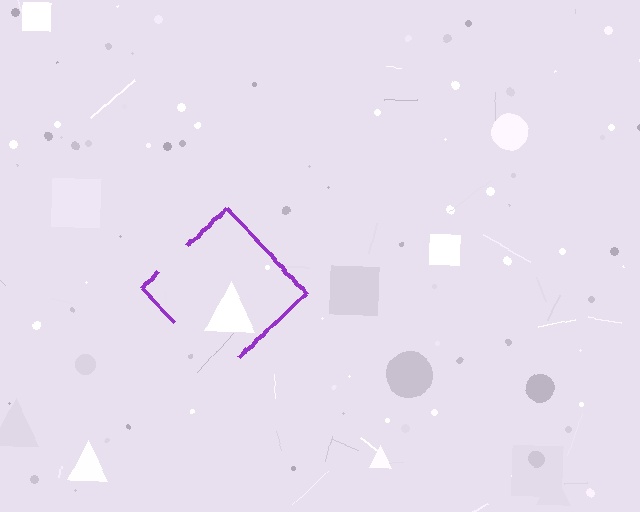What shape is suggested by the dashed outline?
The dashed outline suggests a diamond.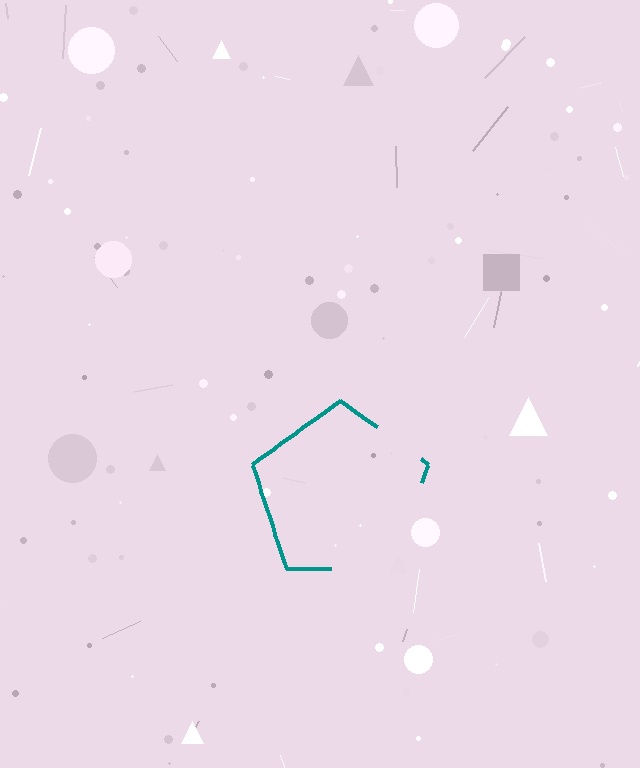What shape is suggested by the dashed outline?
The dashed outline suggests a pentagon.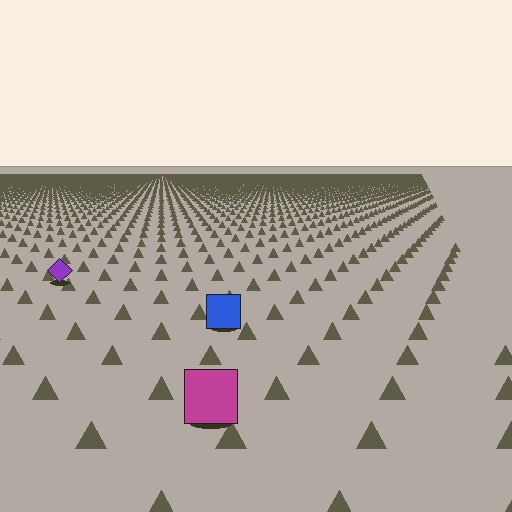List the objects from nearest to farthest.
From nearest to farthest: the magenta square, the blue square, the purple diamond.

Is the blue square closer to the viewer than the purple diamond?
Yes. The blue square is closer — you can tell from the texture gradient: the ground texture is coarser near it.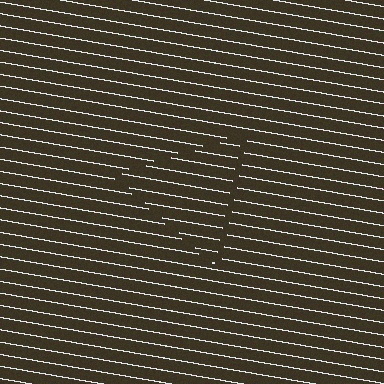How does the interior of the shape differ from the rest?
The interior of the shape contains the same grating, shifted by half a period — the contour is defined by the phase discontinuity where line-ends from the inner and outer gratings abut.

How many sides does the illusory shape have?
3 sides — the line-ends trace a triangle.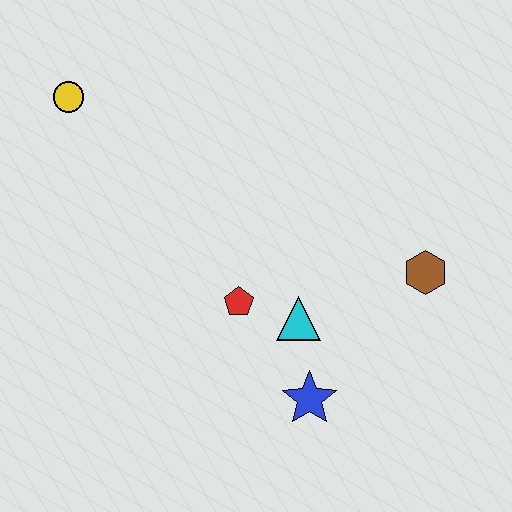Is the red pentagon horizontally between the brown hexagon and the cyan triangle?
No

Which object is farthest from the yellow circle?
The brown hexagon is farthest from the yellow circle.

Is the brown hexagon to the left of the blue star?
No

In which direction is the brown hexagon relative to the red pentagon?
The brown hexagon is to the right of the red pentagon.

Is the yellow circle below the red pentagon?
No